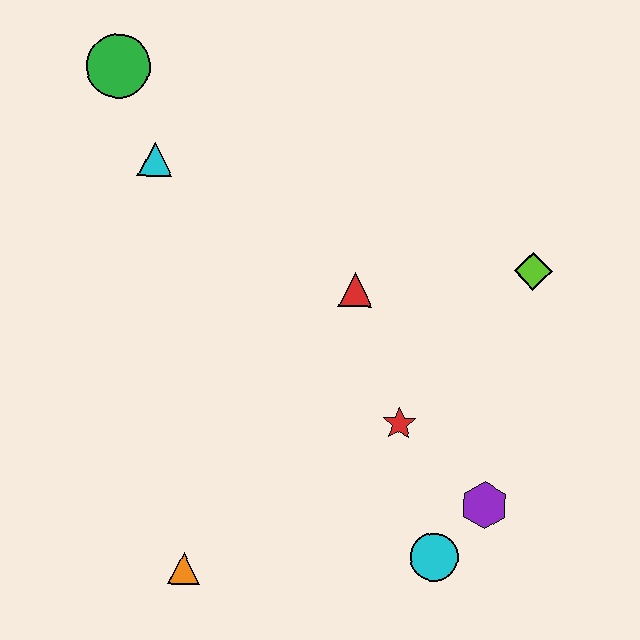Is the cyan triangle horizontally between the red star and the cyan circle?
No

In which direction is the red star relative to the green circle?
The red star is below the green circle.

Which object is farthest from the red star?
The green circle is farthest from the red star.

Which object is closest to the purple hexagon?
The cyan circle is closest to the purple hexagon.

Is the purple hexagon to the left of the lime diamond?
Yes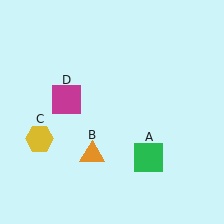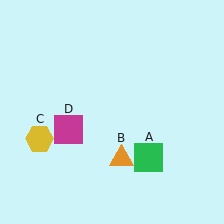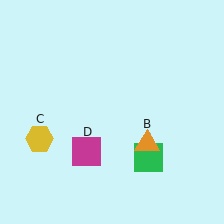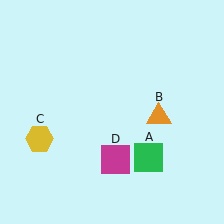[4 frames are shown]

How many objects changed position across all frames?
2 objects changed position: orange triangle (object B), magenta square (object D).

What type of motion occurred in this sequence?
The orange triangle (object B), magenta square (object D) rotated counterclockwise around the center of the scene.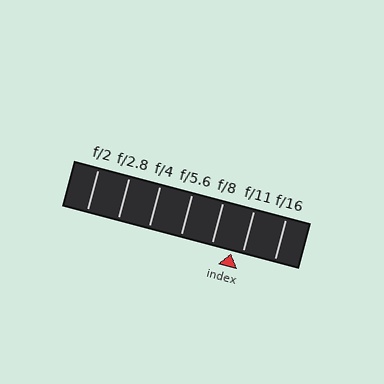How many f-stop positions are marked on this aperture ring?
There are 7 f-stop positions marked.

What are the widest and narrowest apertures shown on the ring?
The widest aperture shown is f/2 and the narrowest is f/16.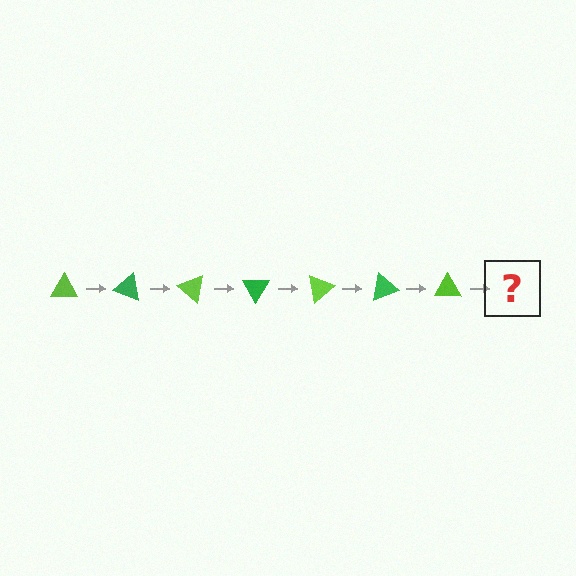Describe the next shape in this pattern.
It should be a green triangle, rotated 140 degrees from the start.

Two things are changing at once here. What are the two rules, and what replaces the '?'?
The two rules are that it rotates 20 degrees each step and the color cycles through lime and green. The '?' should be a green triangle, rotated 140 degrees from the start.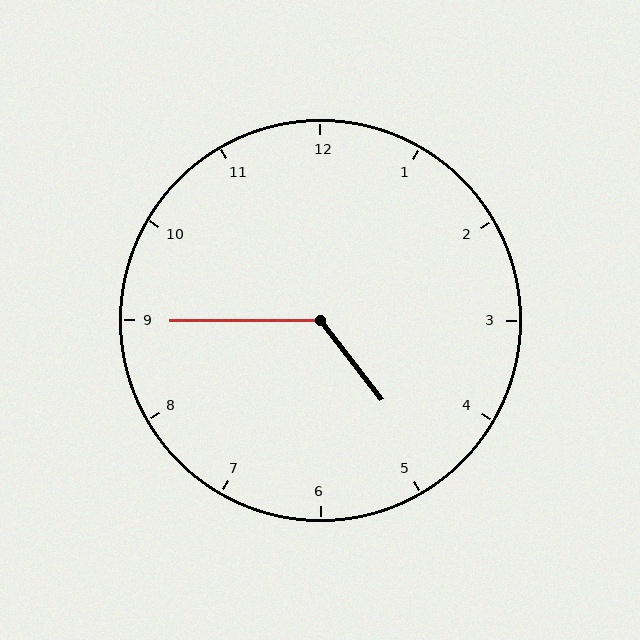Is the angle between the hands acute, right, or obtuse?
It is obtuse.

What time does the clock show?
4:45.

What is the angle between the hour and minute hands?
Approximately 128 degrees.